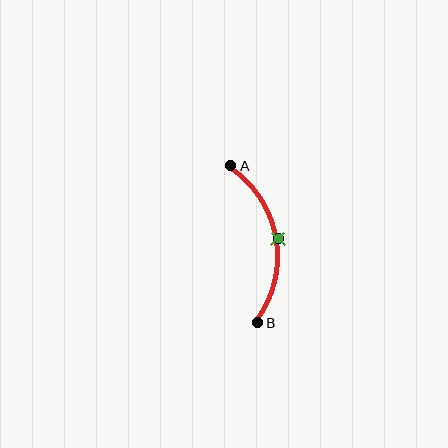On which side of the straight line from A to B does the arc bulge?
The arc bulges to the right of the straight line connecting A and B.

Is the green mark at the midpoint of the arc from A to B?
Yes. The green mark lies on the arc at equal arc-length from both A and B — it is the arc midpoint.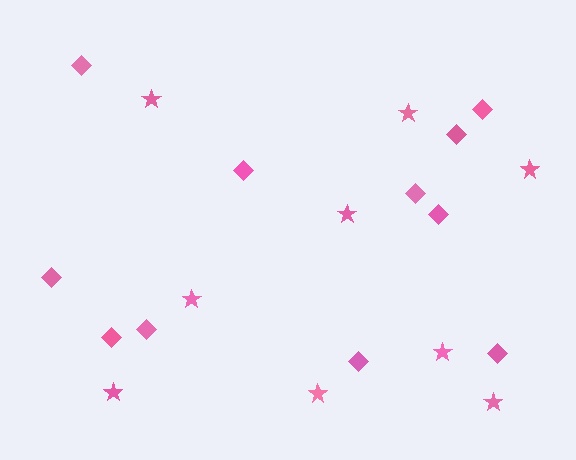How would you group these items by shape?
There are 2 groups: one group of stars (9) and one group of diamonds (11).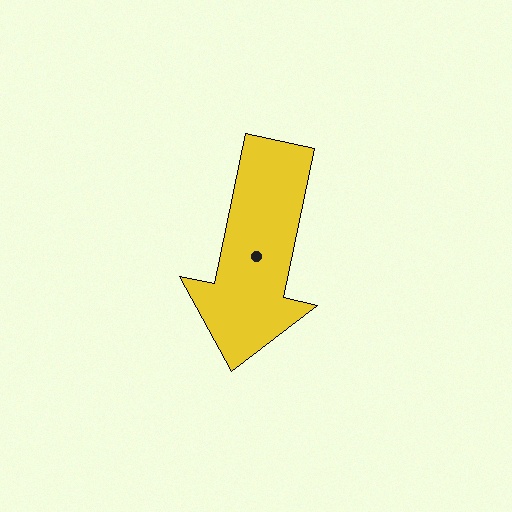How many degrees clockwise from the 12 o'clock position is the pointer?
Approximately 192 degrees.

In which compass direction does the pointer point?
South.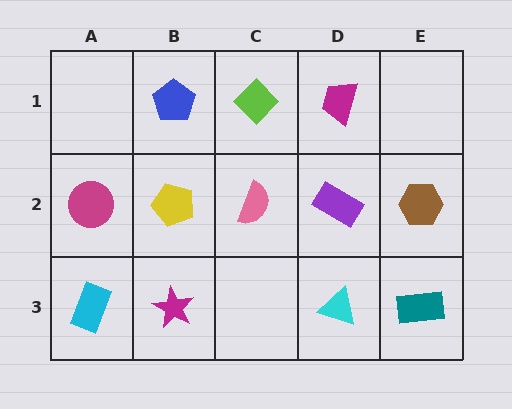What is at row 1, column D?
A magenta trapezoid.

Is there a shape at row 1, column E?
No, that cell is empty.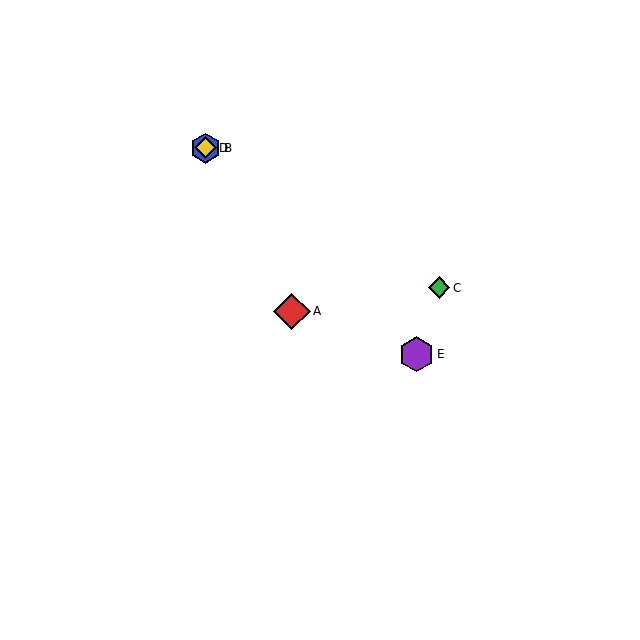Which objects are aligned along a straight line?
Objects A, B, D are aligned along a straight line.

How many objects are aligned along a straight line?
3 objects (A, B, D) are aligned along a straight line.